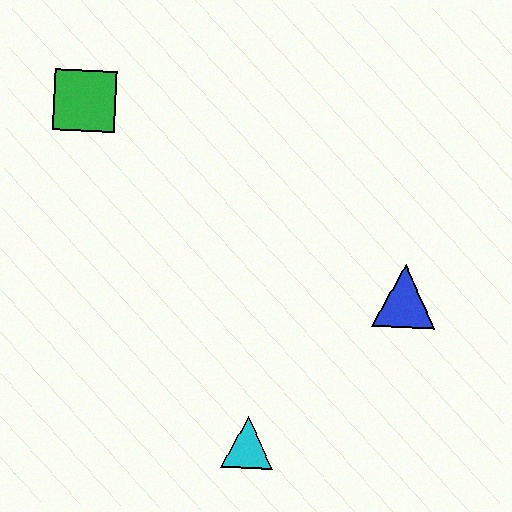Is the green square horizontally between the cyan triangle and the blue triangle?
No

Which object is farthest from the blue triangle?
The green square is farthest from the blue triangle.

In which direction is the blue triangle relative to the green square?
The blue triangle is to the right of the green square.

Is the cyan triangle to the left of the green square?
No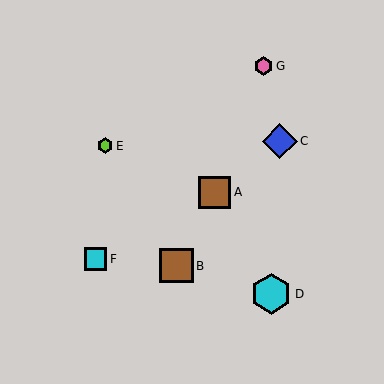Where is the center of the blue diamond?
The center of the blue diamond is at (280, 141).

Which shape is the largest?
The cyan hexagon (labeled D) is the largest.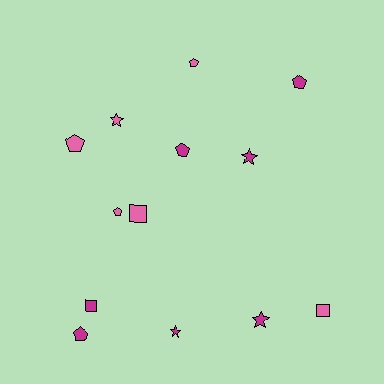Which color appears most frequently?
Magenta, with 7 objects.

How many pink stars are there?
There is 1 pink star.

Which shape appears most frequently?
Pentagon, with 6 objects.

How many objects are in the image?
There are 13 objects.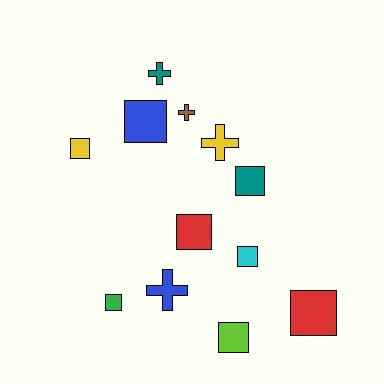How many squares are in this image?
There are 8 squares.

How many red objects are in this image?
There are 2 red objects.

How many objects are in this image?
There are 12 objects.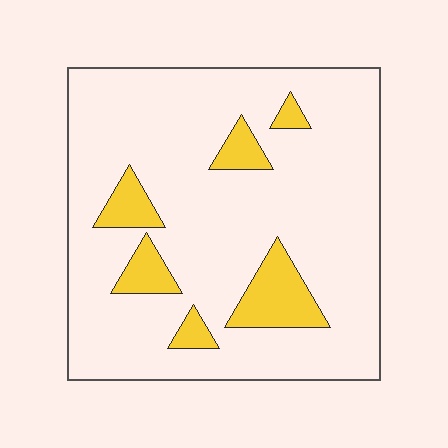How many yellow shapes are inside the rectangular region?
6.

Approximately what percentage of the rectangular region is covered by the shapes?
Approximately 15%.